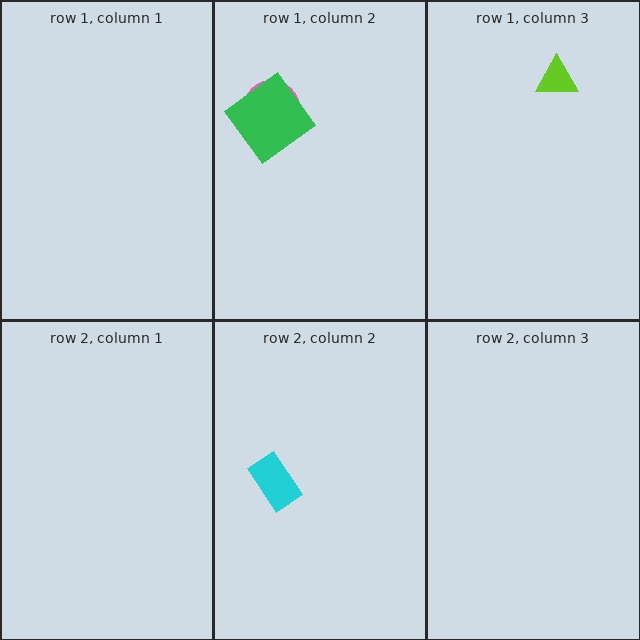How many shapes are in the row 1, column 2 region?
2.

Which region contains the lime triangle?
The row 1, column 3 region.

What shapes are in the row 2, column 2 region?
The cyan rectangle.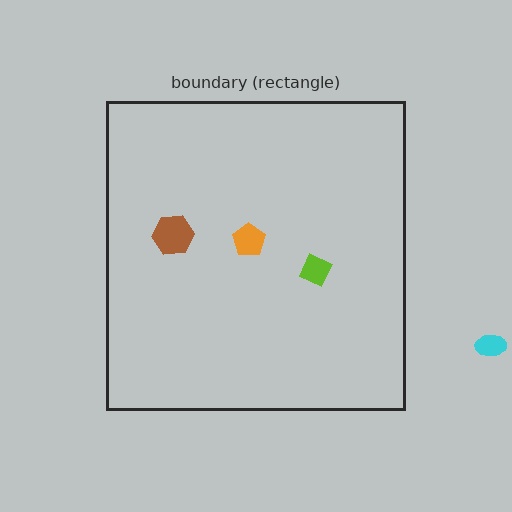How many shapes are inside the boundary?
3 inside, 1 outside.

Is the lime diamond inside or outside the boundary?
Inside.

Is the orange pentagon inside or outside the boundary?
Inside.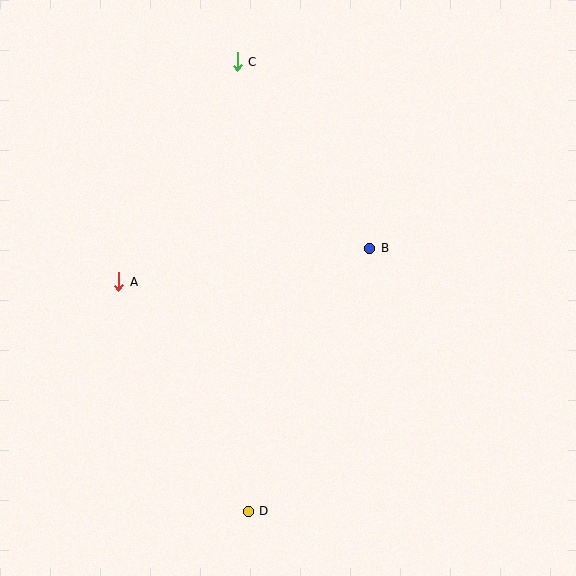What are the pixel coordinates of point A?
Point A is at (119, 282).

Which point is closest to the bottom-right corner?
Point D is closest to the bottom-right corner.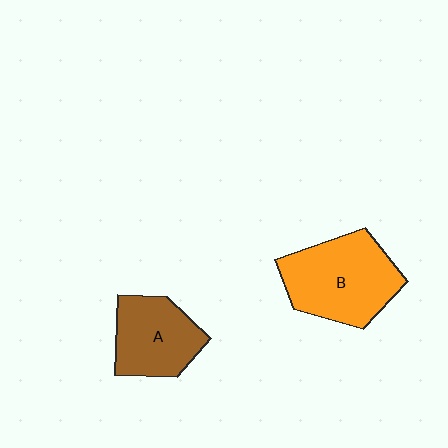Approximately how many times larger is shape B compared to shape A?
Approximately 1.4 times.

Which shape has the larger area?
Shape B (orange).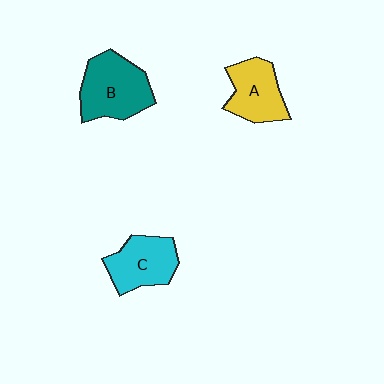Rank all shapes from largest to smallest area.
From largest to smallest: B (teal), C (cyan), A (yellow).